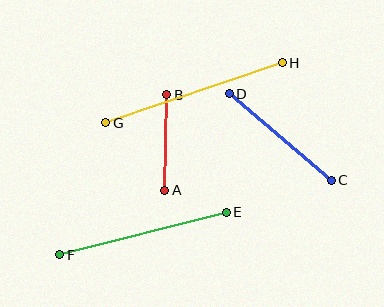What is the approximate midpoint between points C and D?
The midpoint is at approximately (280, 137) pixels.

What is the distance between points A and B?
The distance is approximately 96 pixels.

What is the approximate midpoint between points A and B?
The midpoint is at approximately (166, 142) pixels.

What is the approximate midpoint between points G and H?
The midpoint is at approximately (194, 93) pixels.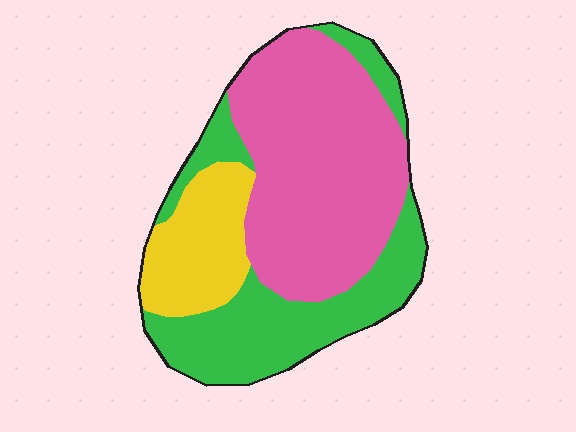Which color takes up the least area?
Yellow, at roughly 15%.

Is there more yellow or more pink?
Pink.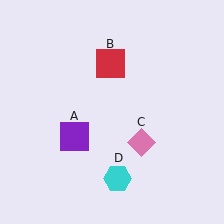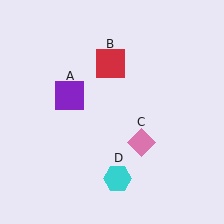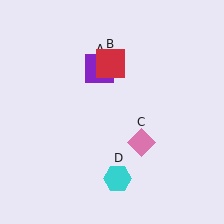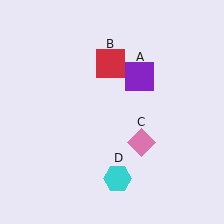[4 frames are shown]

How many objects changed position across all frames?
1 object changed position: purple square (object A).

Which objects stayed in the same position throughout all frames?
Red square (object B) and pink diamond (object C) and cyan hexagon (object D) remained stationary.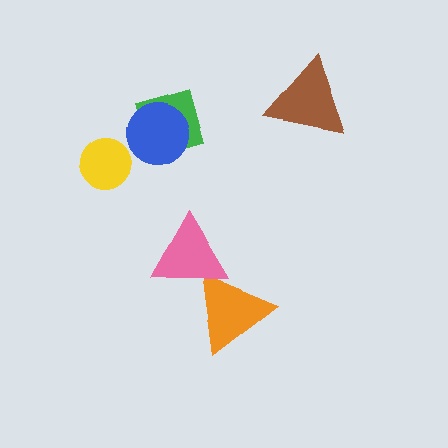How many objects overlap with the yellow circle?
0 objects overlap with the yellow circle.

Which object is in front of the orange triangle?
The pink triangle is in front of the orange triangle.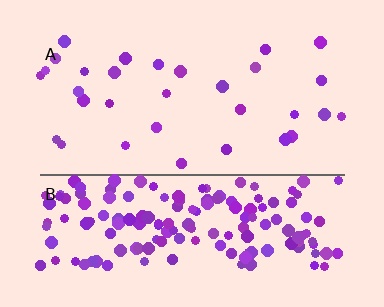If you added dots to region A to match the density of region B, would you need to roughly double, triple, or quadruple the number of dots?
Approximately quadruple.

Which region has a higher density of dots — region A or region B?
B (the bottom).